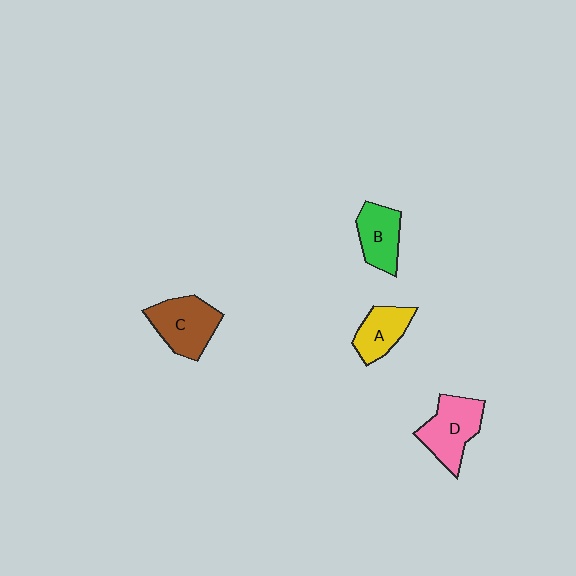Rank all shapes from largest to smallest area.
From largest to smallest: C (brown), D (pink), B (green), A (yellow).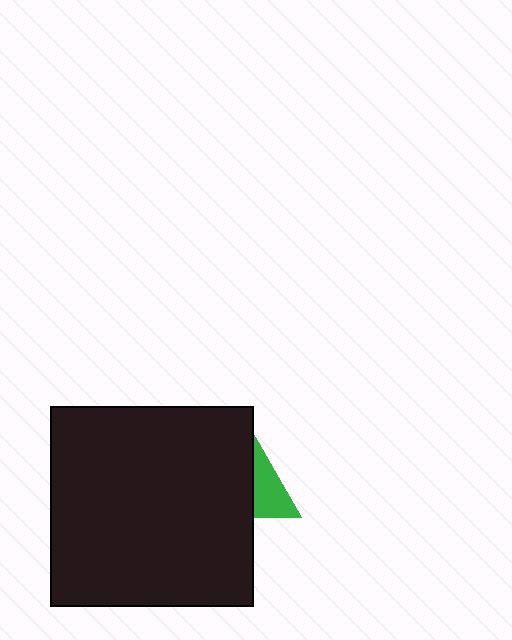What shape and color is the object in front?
The object in front is a black rectangle.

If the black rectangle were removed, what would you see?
You would see the complete green triangle.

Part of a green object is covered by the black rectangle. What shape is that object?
It is a triangle.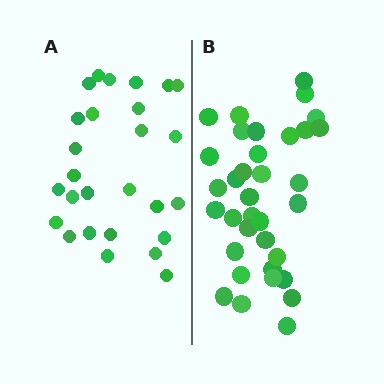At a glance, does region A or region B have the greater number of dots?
Region B (the right region) has more dots.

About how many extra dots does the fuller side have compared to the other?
Region B has roughly 8 or so more dots than region A.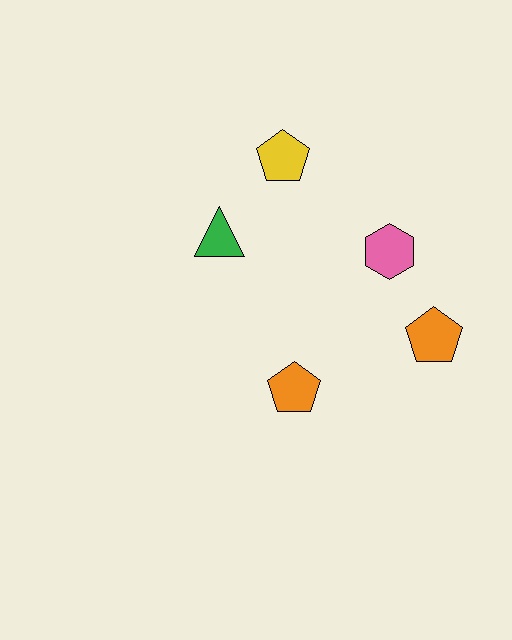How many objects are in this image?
There are 5 objects.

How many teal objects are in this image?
There are no teal objects.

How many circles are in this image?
There are no circles.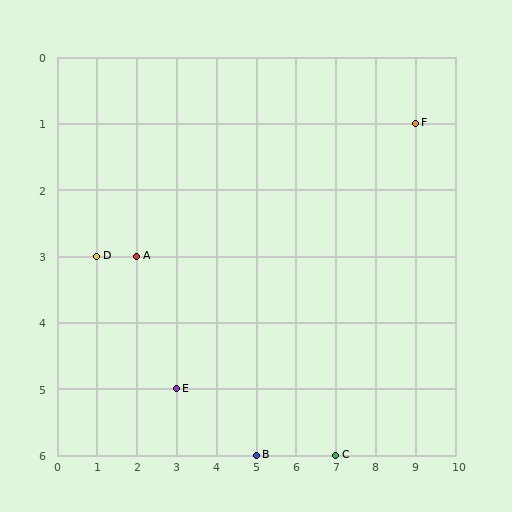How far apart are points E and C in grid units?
Points E and C are 4 columns and 1 row apart (about 4.1 grid units diagonally).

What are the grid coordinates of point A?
Point A is at grid coordinates (2, 3).